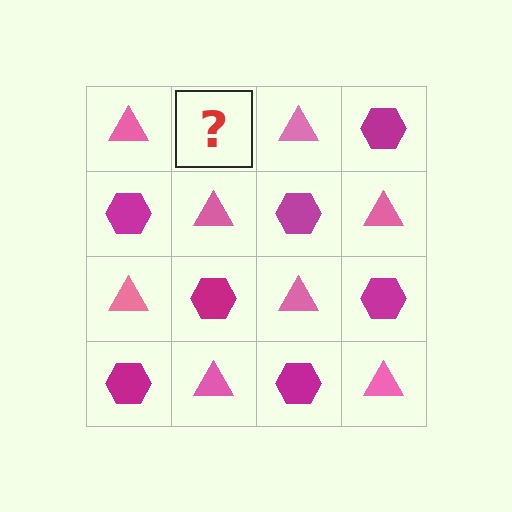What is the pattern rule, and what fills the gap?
The rule is that it alternates pink triangle and magenta hexagon in a checkerboard pattern. The gap should be filled with a magenta hexagon.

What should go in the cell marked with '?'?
The missing cell should contain a magenta hexagon.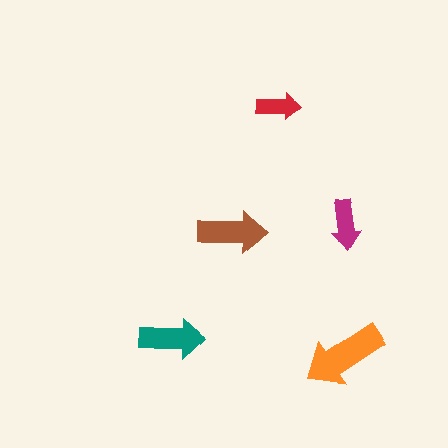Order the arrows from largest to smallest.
the orange one, the brown one, the teal one, the magenta one, the red one.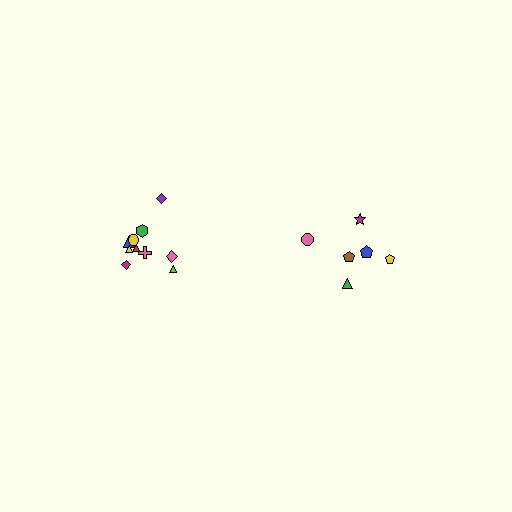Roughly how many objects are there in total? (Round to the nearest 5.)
Roughly 15 objects in total.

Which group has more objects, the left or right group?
The left group.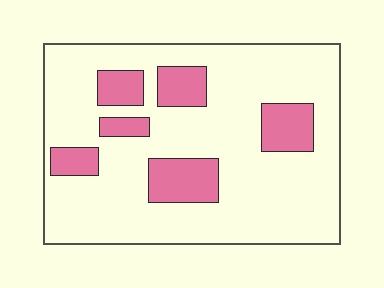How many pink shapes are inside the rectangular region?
6.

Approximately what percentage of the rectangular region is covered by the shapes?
Approximately 20%.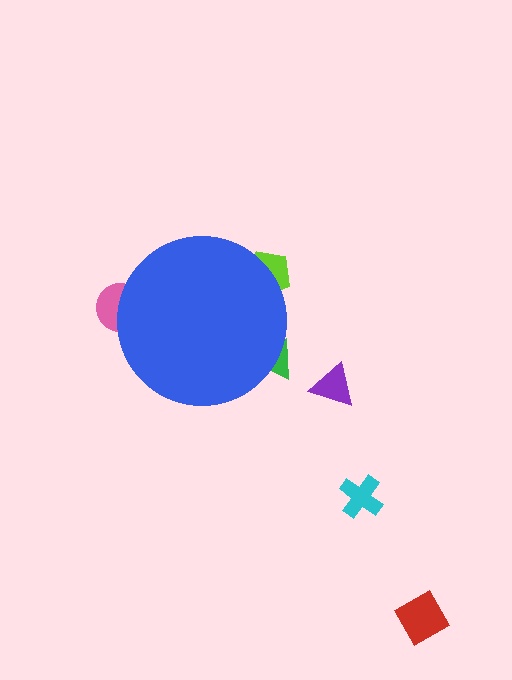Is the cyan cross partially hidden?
No, the cyan cross is fully visible.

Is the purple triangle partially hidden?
No, the purple triangle is fully visible.